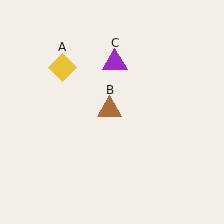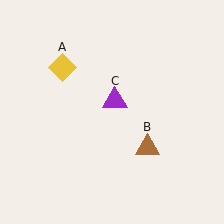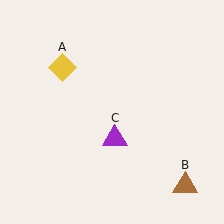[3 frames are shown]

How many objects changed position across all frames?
2 objects changed position: brown triangle (object B), purple triangle (object C).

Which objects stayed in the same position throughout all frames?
Yellow diamond (object A) remained stationary.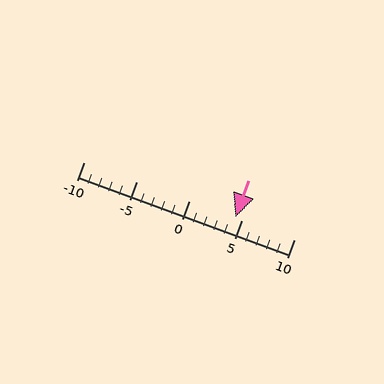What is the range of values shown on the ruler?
The ruler shows values from -10 to 10.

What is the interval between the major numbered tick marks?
The major tick marks are spaced 5 units apart.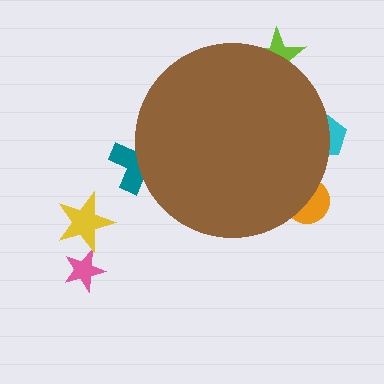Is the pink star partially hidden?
No, the pink star is fully visible.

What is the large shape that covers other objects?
A brown circle.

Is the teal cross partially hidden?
Yes, the teal cross is partially hidden behind the brown circle.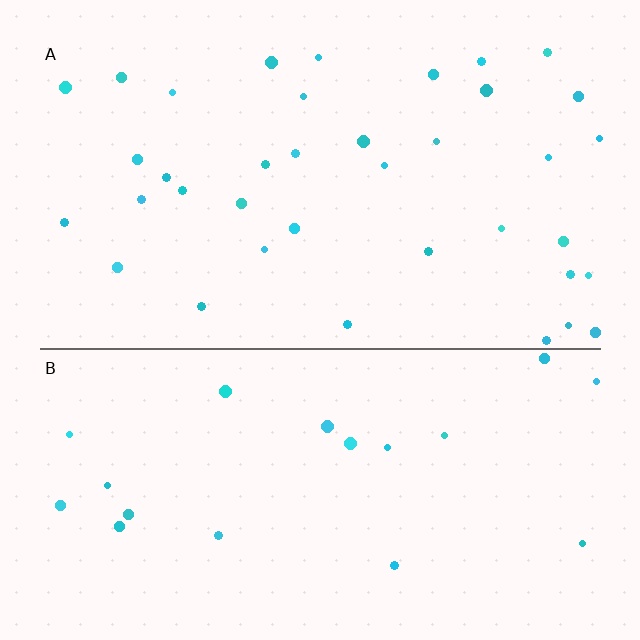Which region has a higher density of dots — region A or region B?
A (the top).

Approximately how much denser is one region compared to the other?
Approximately 2.0× — region A over region B.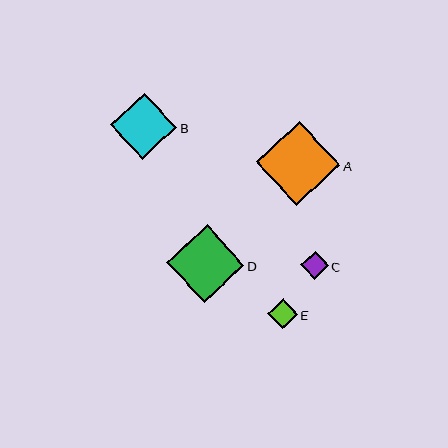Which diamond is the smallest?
Diamond C is the smallest with a size of approximately 28 pixels.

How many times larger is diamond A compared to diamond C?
Diamond A is approximately 3.0 times the size of diamond C.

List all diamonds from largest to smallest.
From largest to smallest: A, D, B, E, C.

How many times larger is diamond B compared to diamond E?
Diamond B is approximately 2.2 times the size of diamond E.